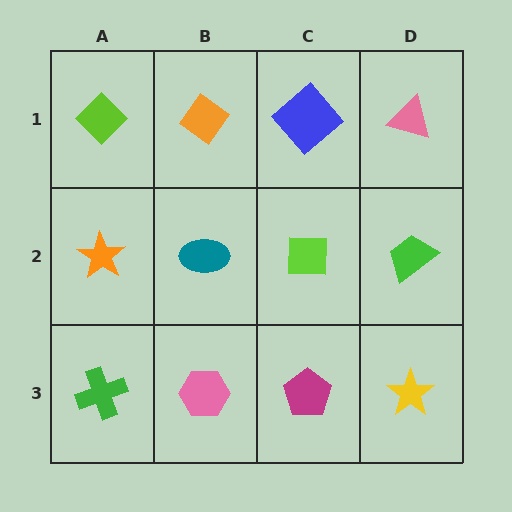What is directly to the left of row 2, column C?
A teal ellipse.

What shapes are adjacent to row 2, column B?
An orange diamond (row 1, column B), a pink hexagon (row 3, column B), an orange star (row 2, column A), a lime square (row 2, column C).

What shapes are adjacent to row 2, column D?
A pink triangle (row 1, column D), a yellow star (row 3, column D), a lime square (row 2, column C).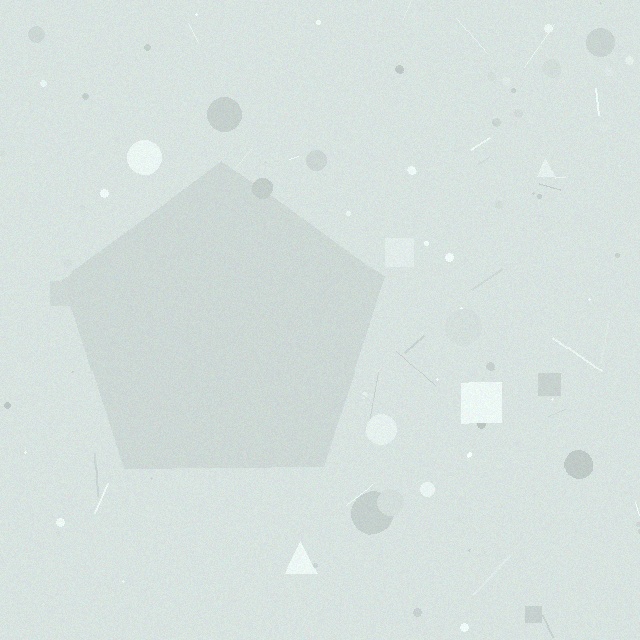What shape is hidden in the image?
A pentagon is hidden in the image.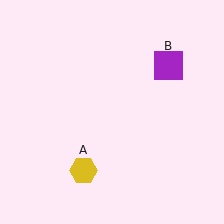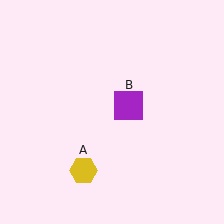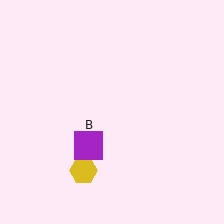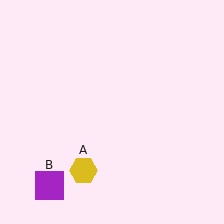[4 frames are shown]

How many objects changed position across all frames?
1 object changed position: purple square (object B).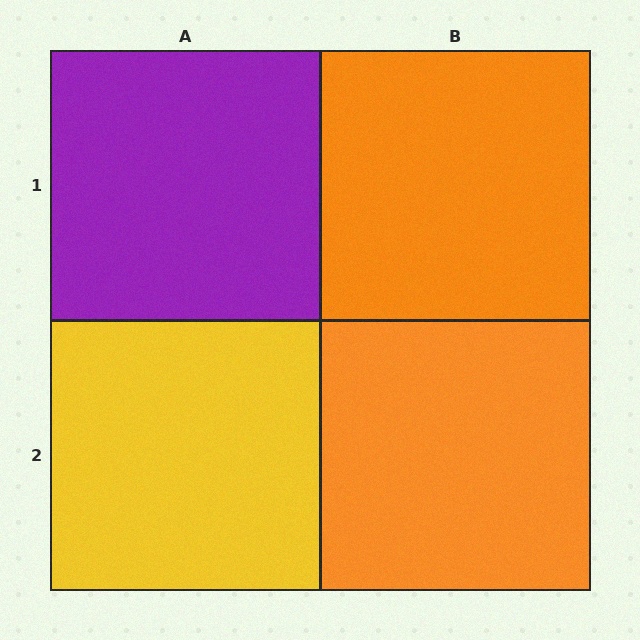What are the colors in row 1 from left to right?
Purple, orange.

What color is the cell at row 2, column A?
Yellow.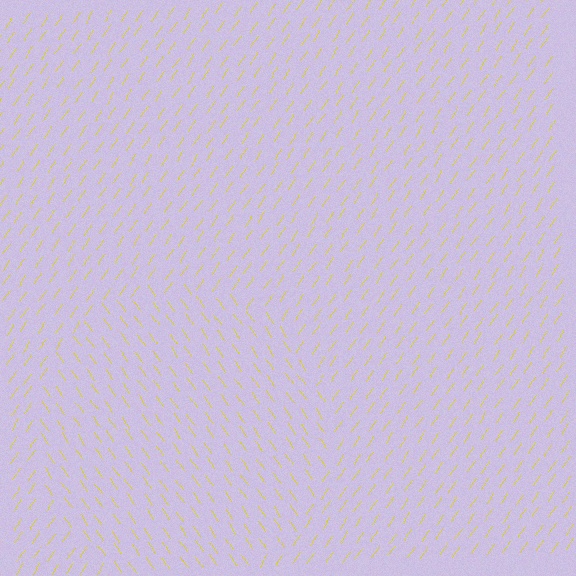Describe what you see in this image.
The image is filled with small yellow line segments. A circle region in the image has lines oriented differently from the surrounding lines, creating a visible texture boundary.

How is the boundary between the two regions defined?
The boundary is defined purely by a change in line orientation (approximately 69 degrees difference). All lines are the same color and thickness.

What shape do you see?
I see a circle.